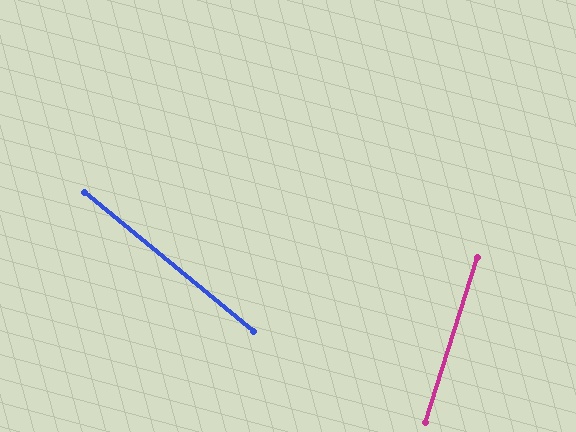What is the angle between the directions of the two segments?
Approximately 68 degrees.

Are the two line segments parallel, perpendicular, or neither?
Neither parallel nor perpendicular — they differ by about 68°.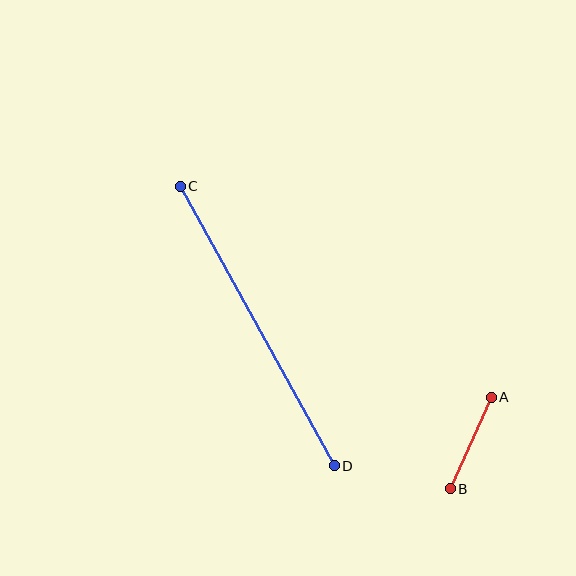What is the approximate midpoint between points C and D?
The midpoint is at approximately (257, 326) pixels.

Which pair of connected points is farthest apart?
Points C and D are farthest apart.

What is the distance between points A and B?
The distance is approximately 100 pixels.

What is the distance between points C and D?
The distance is approximately 319 pixels.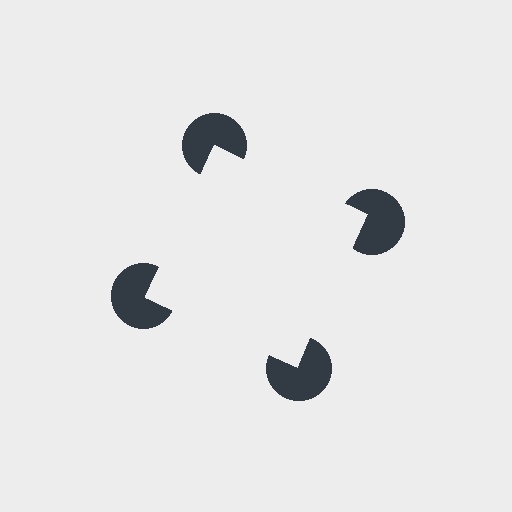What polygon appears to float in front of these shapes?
An illusory square — its edges are inferred from the aligned wedge cuts in the pac-man discs, not physically drawn.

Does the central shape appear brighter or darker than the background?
It typically appears slightly brighter than the background, even though no actual brightness change is drawn.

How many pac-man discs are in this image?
There are 4 — one at each vertex of the illusory square.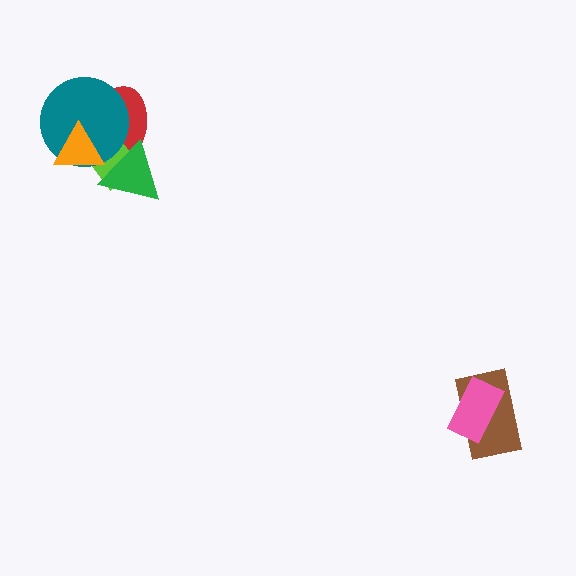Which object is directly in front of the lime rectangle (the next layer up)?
The teal circle is directly in front of the lime rectangle.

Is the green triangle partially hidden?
Yes, it is partially covered by another shape.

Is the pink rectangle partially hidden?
No, no other shape covers it.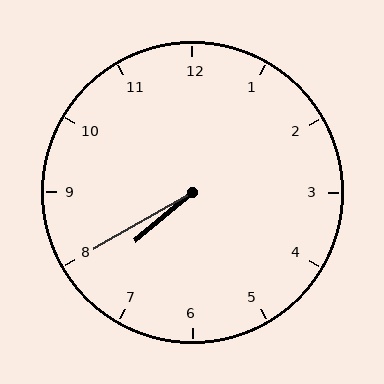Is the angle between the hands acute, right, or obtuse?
It is acute.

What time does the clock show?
7:40.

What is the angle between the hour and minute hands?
Approximately 10 degrees.